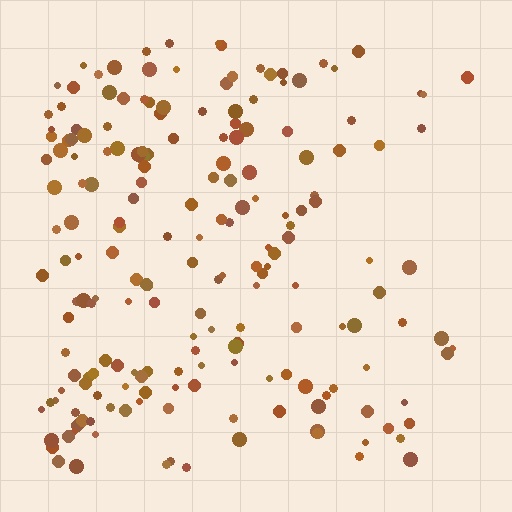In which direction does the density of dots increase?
From right to left, with the left side densest.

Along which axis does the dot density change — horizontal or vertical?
Horizontal.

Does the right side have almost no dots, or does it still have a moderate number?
Still a moderate number, just noticeably fewer than the left.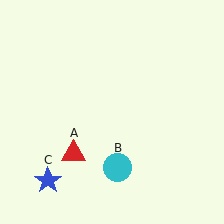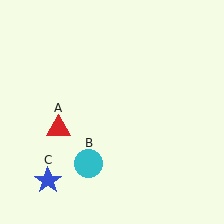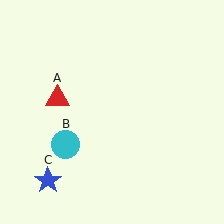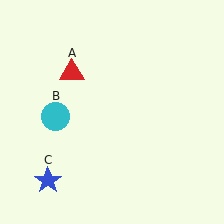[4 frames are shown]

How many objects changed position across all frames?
2 objects changed position: red triangle (object A), cyan circle (object B).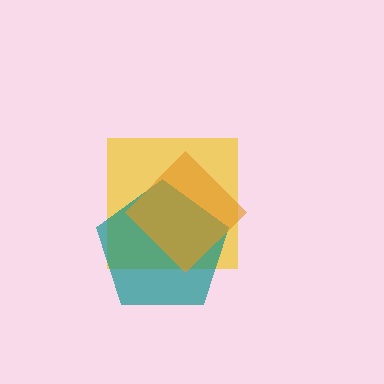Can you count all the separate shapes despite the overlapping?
Yes, there are 3 separate shapes.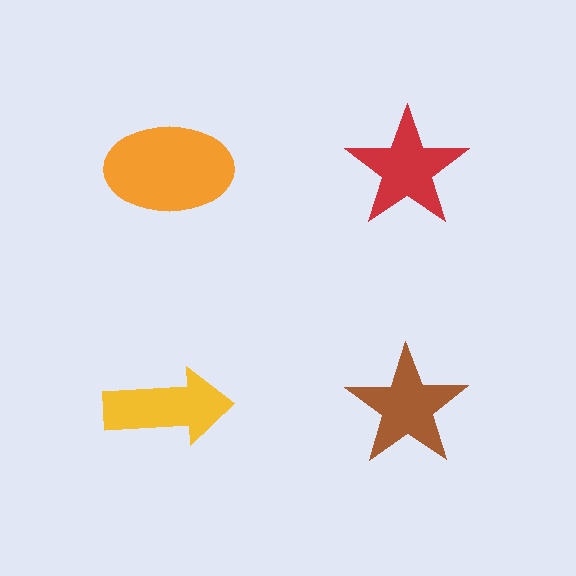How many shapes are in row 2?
2 shapes.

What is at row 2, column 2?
A brown star.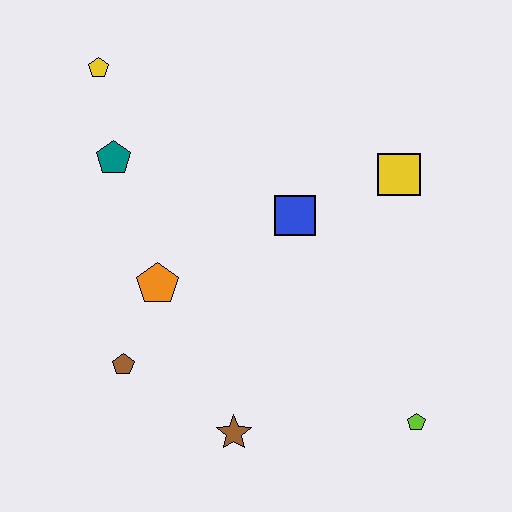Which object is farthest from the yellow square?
The brown pentagon is farthest from the yellow square.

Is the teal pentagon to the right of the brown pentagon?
No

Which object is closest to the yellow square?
The blue square is closest to the yellow square.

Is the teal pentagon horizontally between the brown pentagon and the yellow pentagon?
Yes